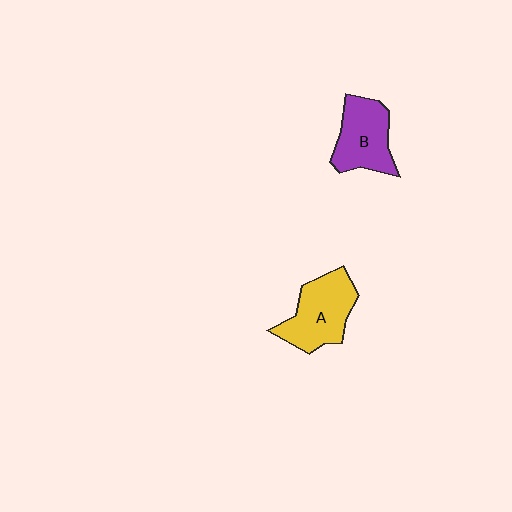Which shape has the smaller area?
Shape B (purple).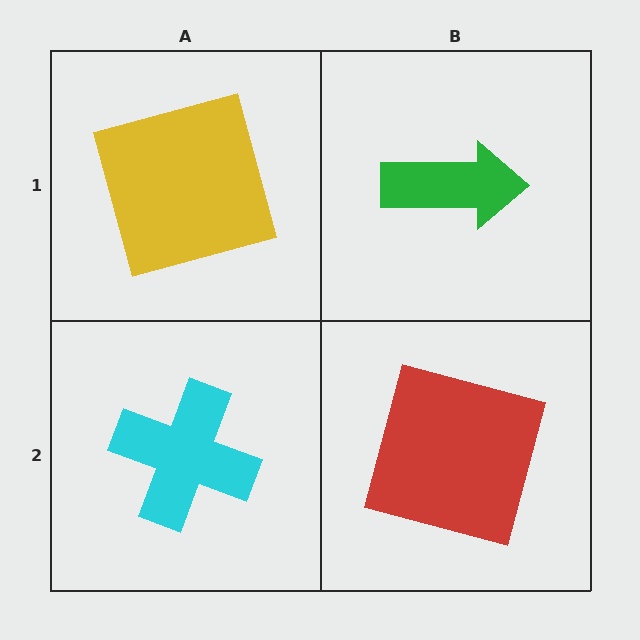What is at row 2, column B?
A red square.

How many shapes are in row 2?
2 shapes.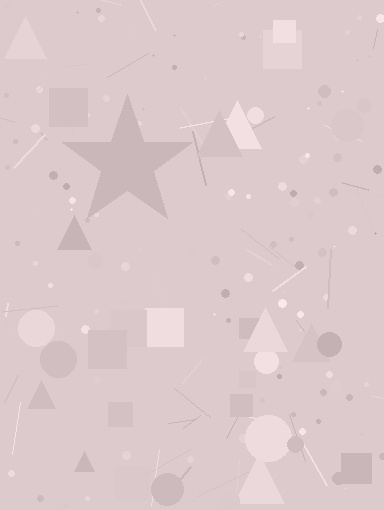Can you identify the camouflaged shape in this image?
The camouflaged shape is a star.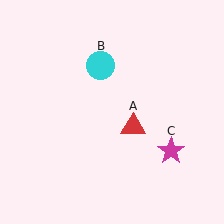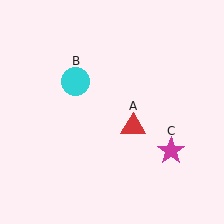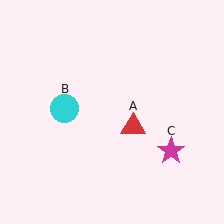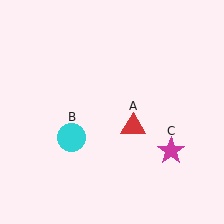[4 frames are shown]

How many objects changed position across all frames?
1 object changed position: cyan circle (object B).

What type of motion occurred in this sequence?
The cyan circle (object B) rotated counterclockwise around the center of the scene.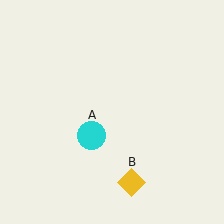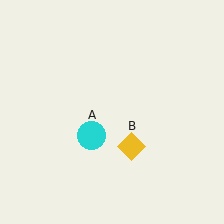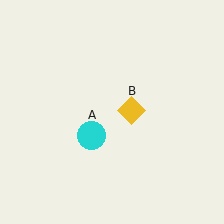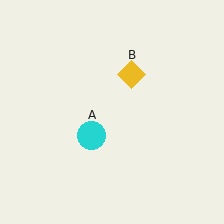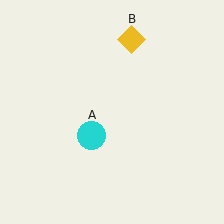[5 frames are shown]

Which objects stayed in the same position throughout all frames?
Cyan circle (object A) remained stationary.